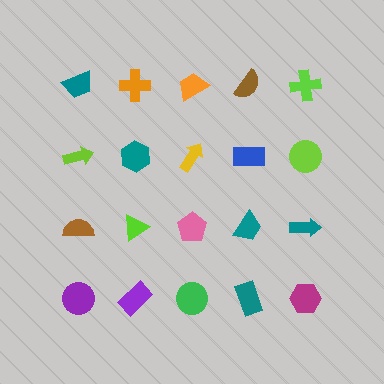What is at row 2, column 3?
A yellow arrow.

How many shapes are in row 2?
5 shapes.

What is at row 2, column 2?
A teal hexagon.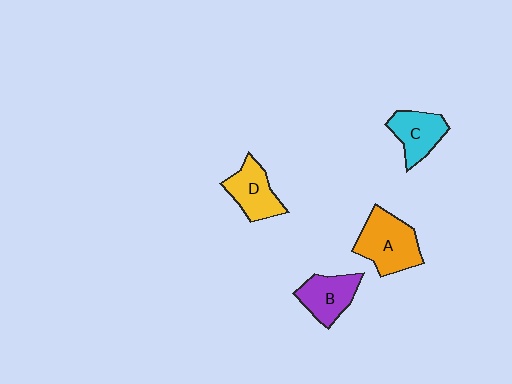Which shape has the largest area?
Shape A (orange).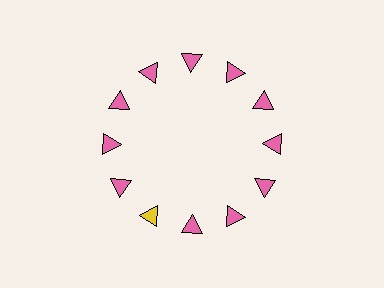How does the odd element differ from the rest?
It has a different color: yellow instead of pink.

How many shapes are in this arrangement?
There are 12 shapes arranged in a ring pattern.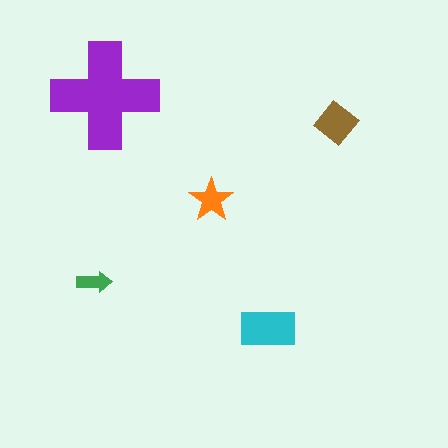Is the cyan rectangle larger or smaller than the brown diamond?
Larger.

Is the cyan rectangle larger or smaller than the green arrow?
Larger.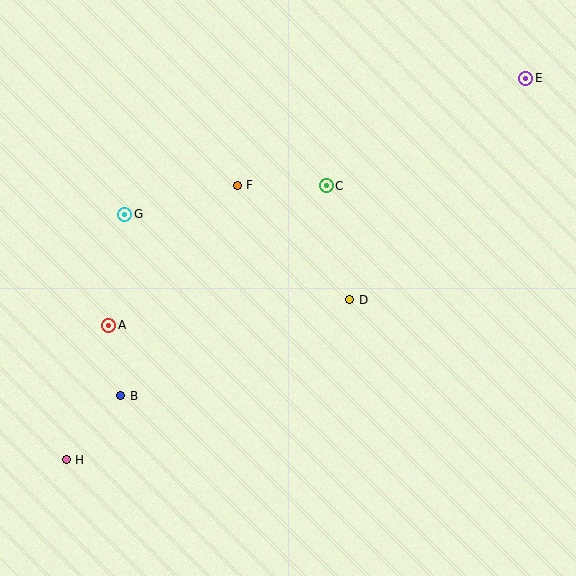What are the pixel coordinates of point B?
Point B is at (121, 396).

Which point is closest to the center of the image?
Point D at (350, 300) is closest to the center.